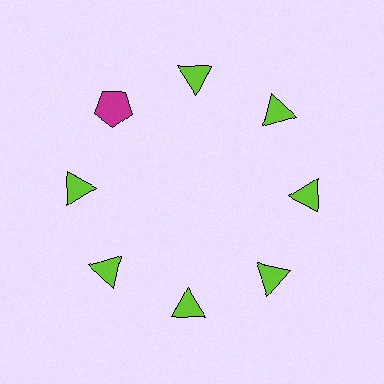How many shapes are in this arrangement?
There are 8 shapes arranged in a ring pattern.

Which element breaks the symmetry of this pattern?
The magenta pentagon at roughly the 10 o'clock position breaks the symmetry. All other shapes are lime triangles.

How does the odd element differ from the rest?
It differs in both color (magenta instead of lime) and shape (pentagon instead of triangle).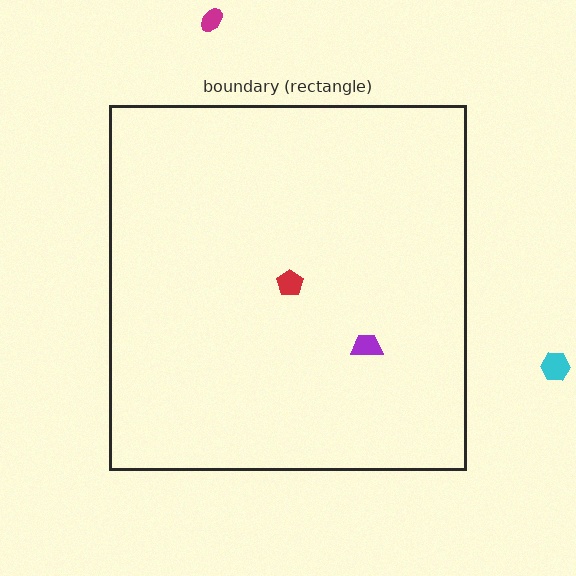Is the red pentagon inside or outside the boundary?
Inside.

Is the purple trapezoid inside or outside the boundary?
Inside.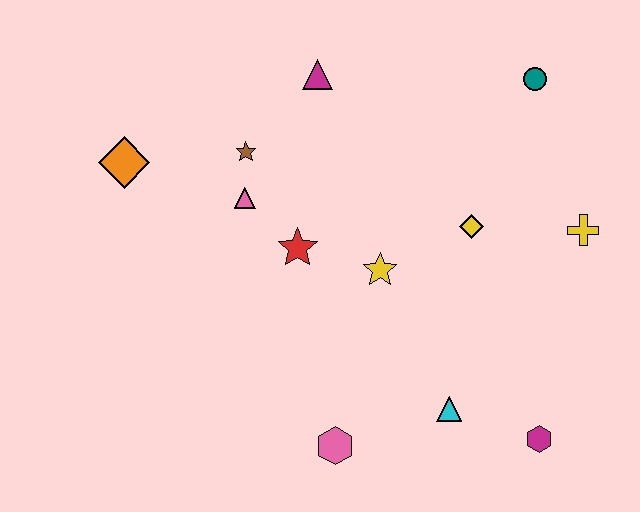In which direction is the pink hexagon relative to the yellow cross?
The pink hexagon is to the left of the yellow cross.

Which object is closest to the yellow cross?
The yellow diamond is closest to the yellow cross.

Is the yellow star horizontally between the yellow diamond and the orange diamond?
Yes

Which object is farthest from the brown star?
The magenta hexagon is farthest from the brown star.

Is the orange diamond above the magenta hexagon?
Yes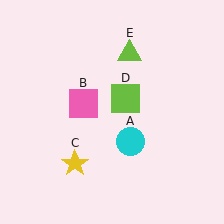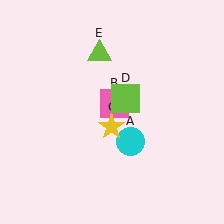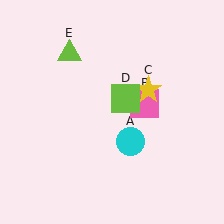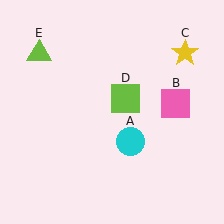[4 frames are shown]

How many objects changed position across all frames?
3 objects changed position: pink square (object B), yellow star (object C), lime triangle (object E).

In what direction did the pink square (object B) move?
The pink square (object B) moved right.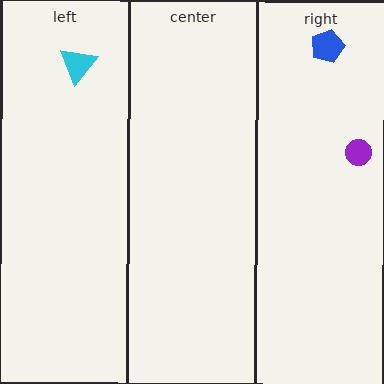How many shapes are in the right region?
2.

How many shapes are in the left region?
1.